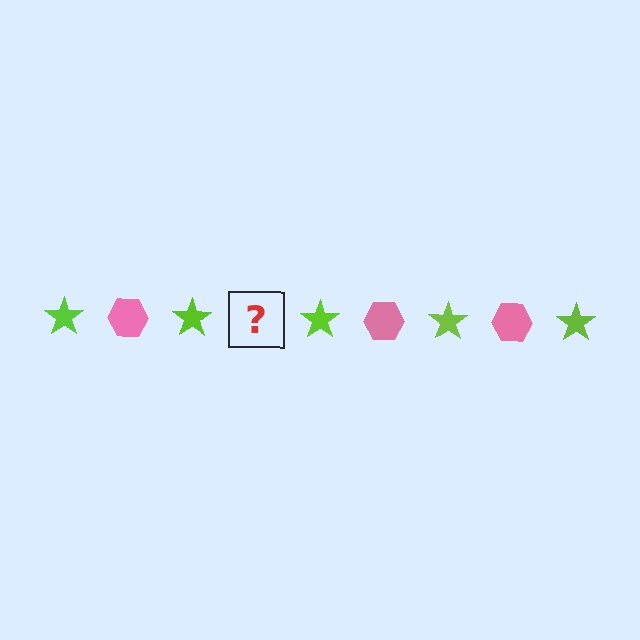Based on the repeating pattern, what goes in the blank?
The blank should be a pink hexagon.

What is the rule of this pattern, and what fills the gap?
The rule is that the pattern alternates between lime star and pink hexagon. The gap should be filled with a pink hexagon.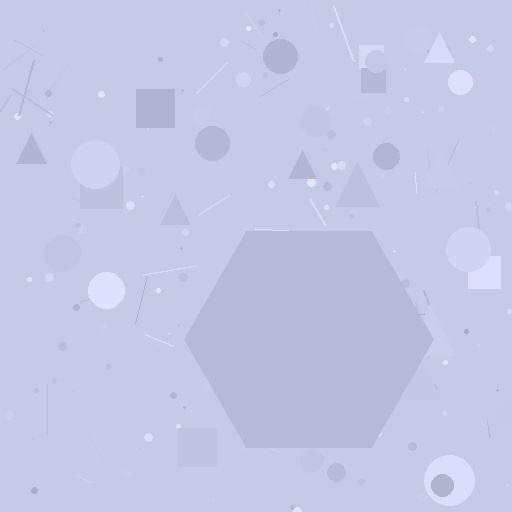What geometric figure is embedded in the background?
A hexagon is embedded in the background.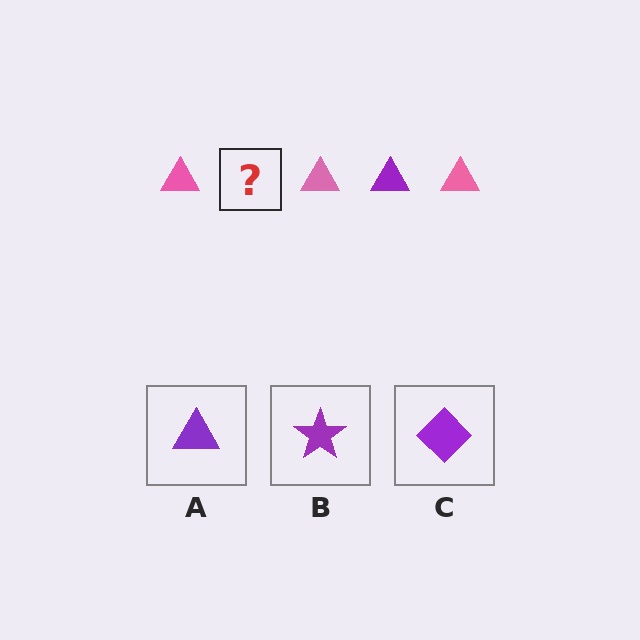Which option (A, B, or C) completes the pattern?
A.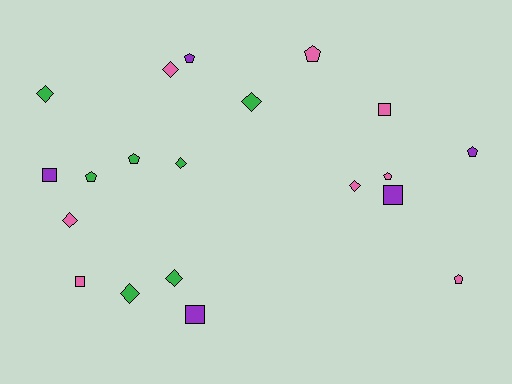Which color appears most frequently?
Pink, with 8 objects.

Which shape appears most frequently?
Diamond, with 8 objects.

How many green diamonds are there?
There are 5 green diamonds.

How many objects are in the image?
There are 20 objects.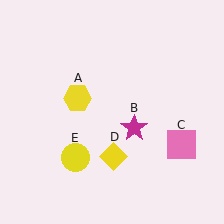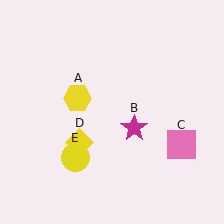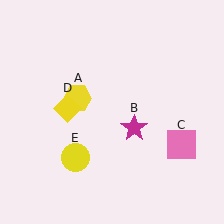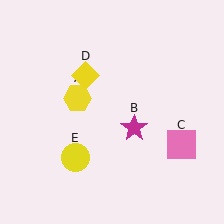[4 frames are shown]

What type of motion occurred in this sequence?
The yellow diamond (object D) rotated clockwise around the center of the scene.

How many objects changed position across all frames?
1 object changed position: yellow diamond (object D).